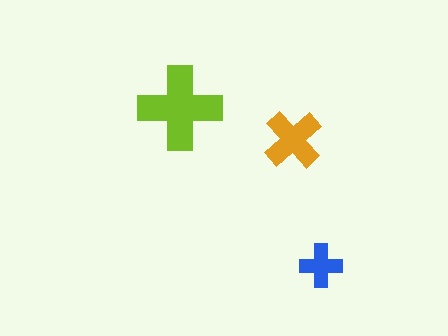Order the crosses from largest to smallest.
the lime one, the orange one, the blue one.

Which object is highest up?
The lime cross is topmost.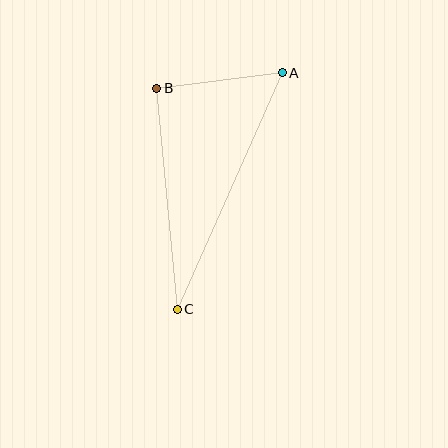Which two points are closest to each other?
Points A and B are closest to each other.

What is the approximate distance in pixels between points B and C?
The distance between B and C is approximately 222 pixels.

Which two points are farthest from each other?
Points A and C are farthest from each other.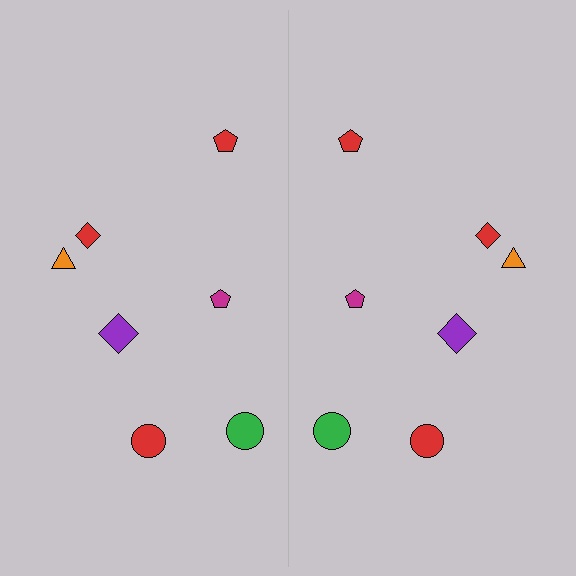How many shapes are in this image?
There are 14 shapes in this image.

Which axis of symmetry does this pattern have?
The pattern has a vertical axis of symmetry running through the center of the image.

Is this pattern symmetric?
Yes, this pattern has bilateral (reflection) symmetry.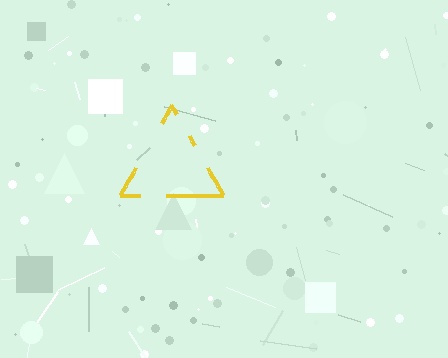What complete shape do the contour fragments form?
The contour fragments form a triangle.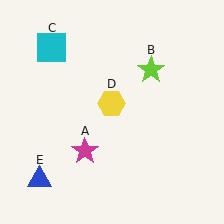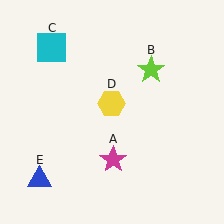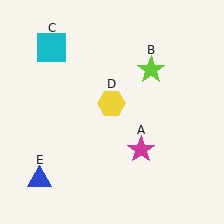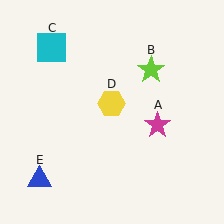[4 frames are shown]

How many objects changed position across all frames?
1 object changed position: magenta star (object A).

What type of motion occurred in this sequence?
The magenta star (object A) rotated counterclockwise around the center of the scene.